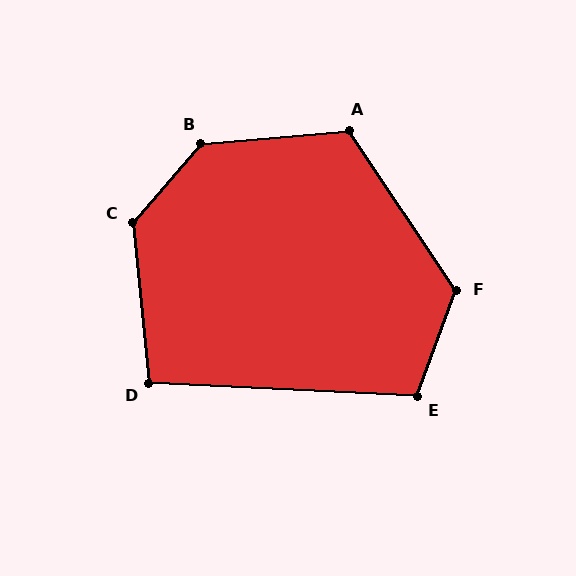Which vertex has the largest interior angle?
B, at approximately 136 degrees.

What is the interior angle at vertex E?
Approximately 108 degrees (obtuse).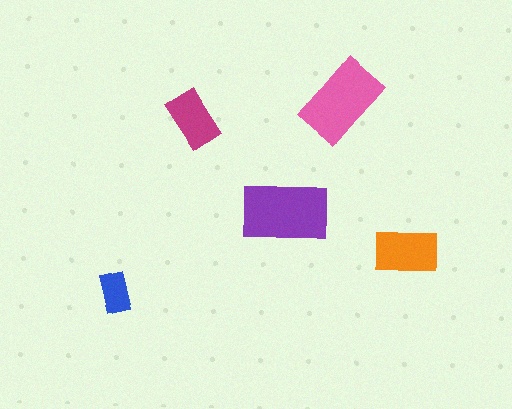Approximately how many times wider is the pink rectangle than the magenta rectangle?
About 1.5 times wider.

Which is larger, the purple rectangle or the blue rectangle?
The purple one.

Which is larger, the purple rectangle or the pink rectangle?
The purple one.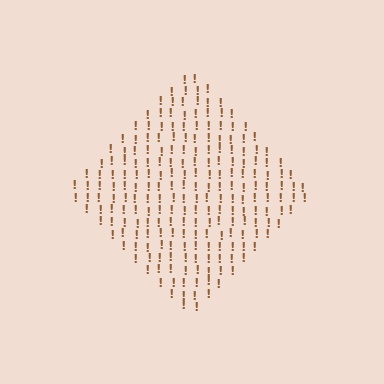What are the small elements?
The small elements are exclamation marks.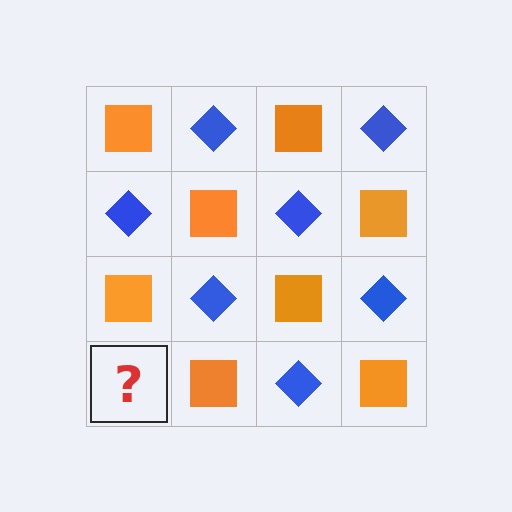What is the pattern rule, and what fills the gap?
The rule is that it alternates orange square and blue diamond in a checkerboard pattern. The gap should be filled with a blue diamond.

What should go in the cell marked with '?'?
The missing cell should contain a blue diamond.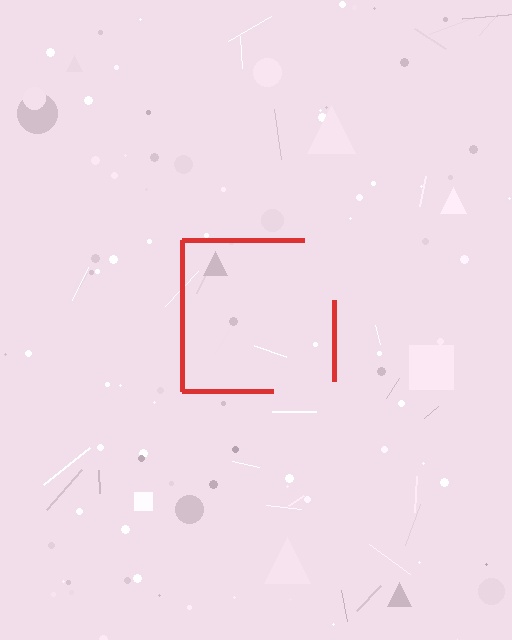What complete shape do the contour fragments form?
The contour fragments form a square.